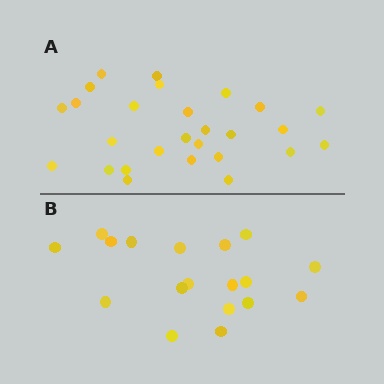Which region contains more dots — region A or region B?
Region A (the top region) has more dots.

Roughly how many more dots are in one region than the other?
Region A has roughly 8 or so more dots than region B.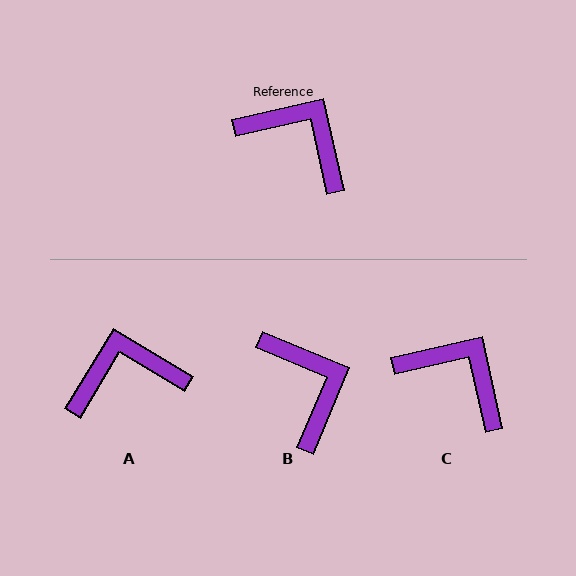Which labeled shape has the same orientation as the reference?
C.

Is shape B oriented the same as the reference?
No, it is off by about 35 degrees.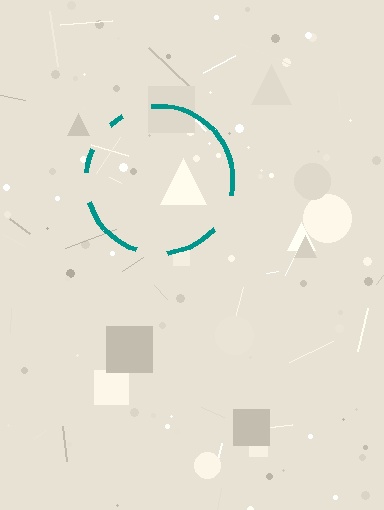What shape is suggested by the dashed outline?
The dashed outline suggests a circle.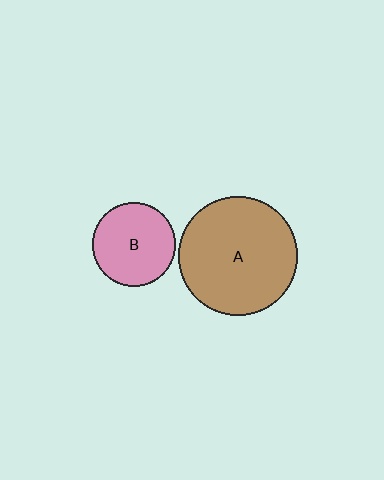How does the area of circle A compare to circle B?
Approximately 2.0 times.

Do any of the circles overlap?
No, none of the circles overlap.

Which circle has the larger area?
Circle A (brown).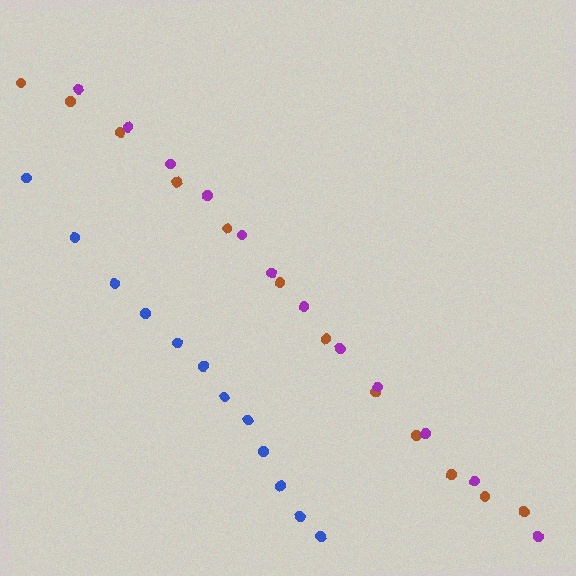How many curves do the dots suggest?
There are 3 distinct paths.